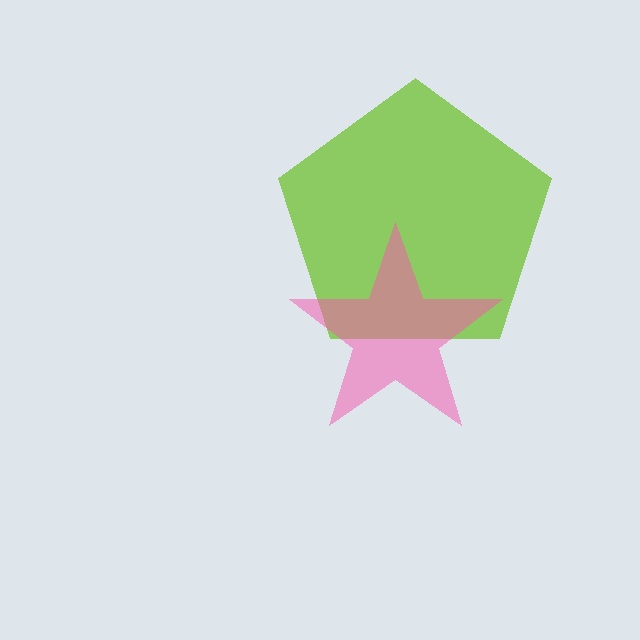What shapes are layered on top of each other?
The layered shapes are: a lime pentagon, a pink star.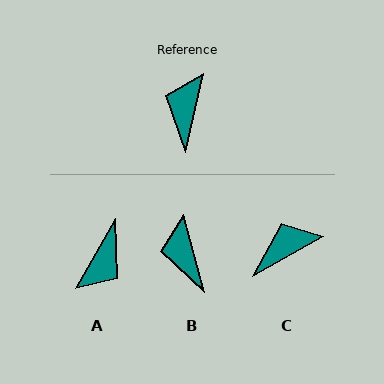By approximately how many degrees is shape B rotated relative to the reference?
Approximately 27 degrees counter-clockwise.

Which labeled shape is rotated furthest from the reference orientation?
A, about 163 degrees away.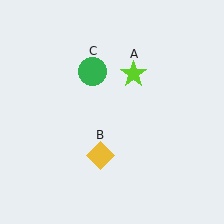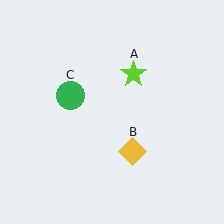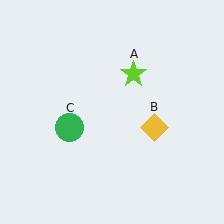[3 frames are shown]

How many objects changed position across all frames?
2 objects changed position: yellow diamond (object B), green circle (object C).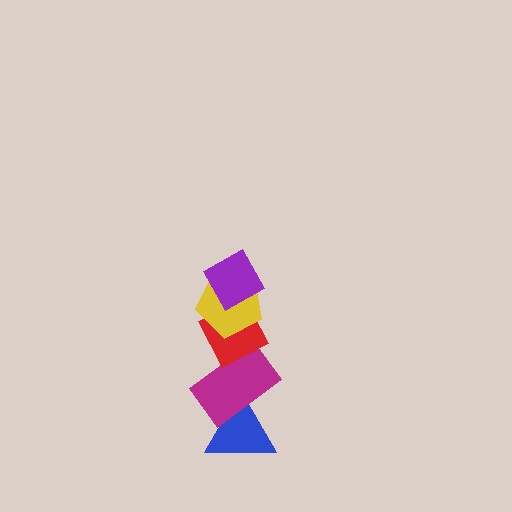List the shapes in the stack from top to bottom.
From top to bottom: the purple diamond, the yellow pentagon, the red diamond, the magenta rectangle, the blue triangle.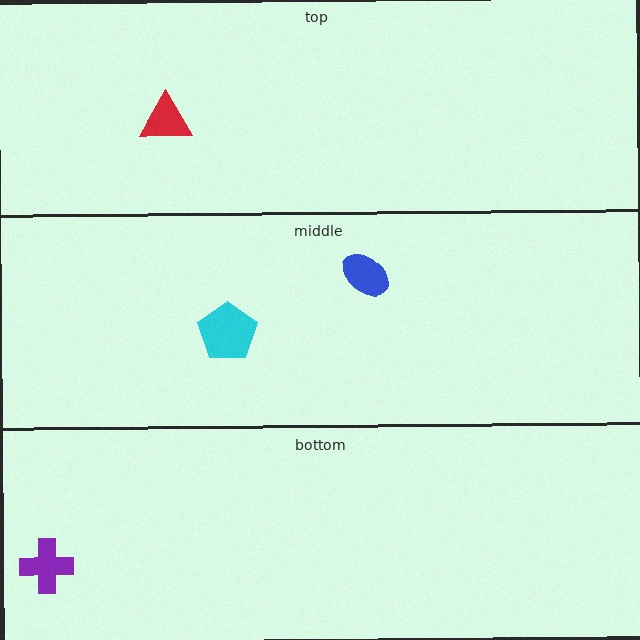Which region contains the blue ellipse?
The middle region.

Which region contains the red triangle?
The top region.